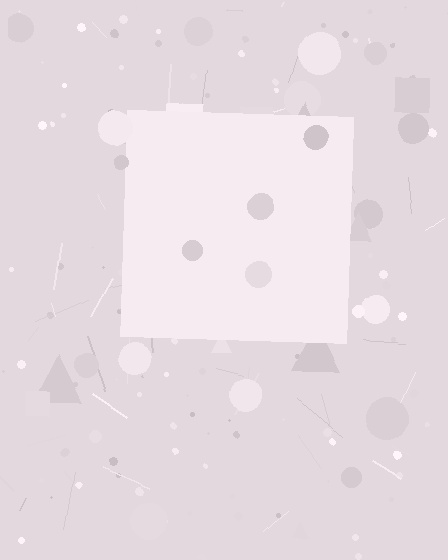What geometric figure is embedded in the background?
A square is embedded in the background.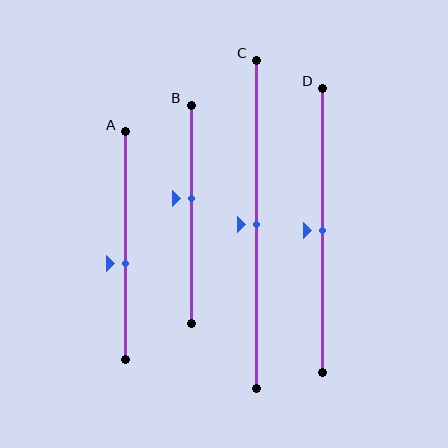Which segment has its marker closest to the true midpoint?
Segment C has its marker closest to the true midpoint.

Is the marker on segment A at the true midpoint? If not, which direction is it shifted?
No, the marker on segment A is shifted downward by about 8% of the segment length.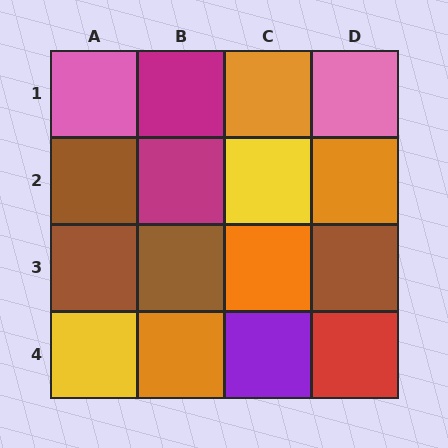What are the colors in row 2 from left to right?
Brown, magenta, yellow, orange.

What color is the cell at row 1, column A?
Pink.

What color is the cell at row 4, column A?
Yellow.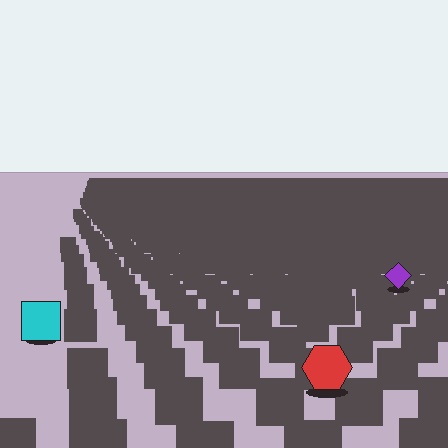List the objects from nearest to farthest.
From nearest to farthest: the red hexagon, the cyan square, the purple diamond.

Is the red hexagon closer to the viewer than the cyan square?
Yes. The red hexagon is closer — you can tell from the texture gradient: the ground texture is coarser near it.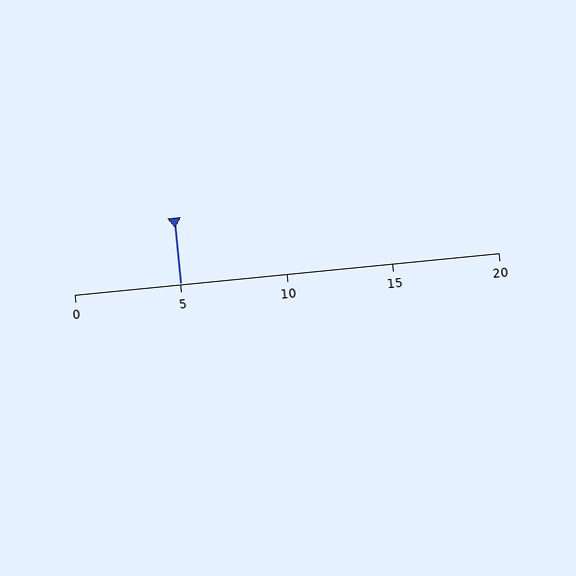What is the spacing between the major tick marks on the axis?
The major ticks are spaced 5 apart.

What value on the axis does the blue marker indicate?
The marker indicates approximately 5.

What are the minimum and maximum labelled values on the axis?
The axis runs from 0 to 20.